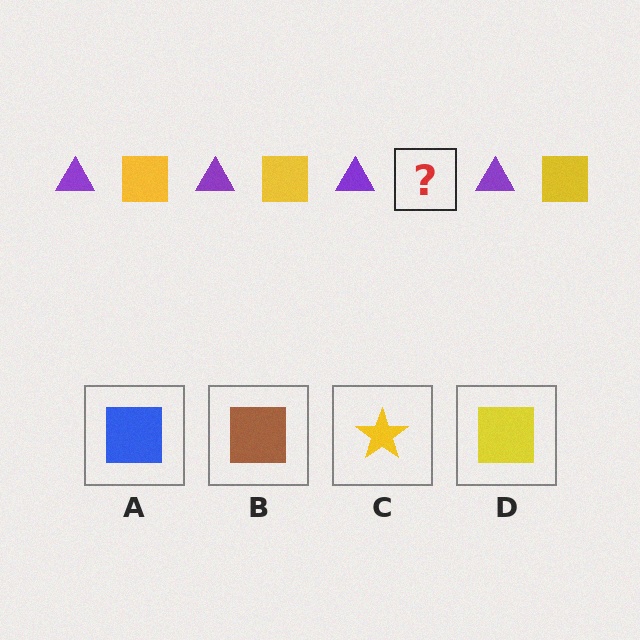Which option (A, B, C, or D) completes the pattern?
D.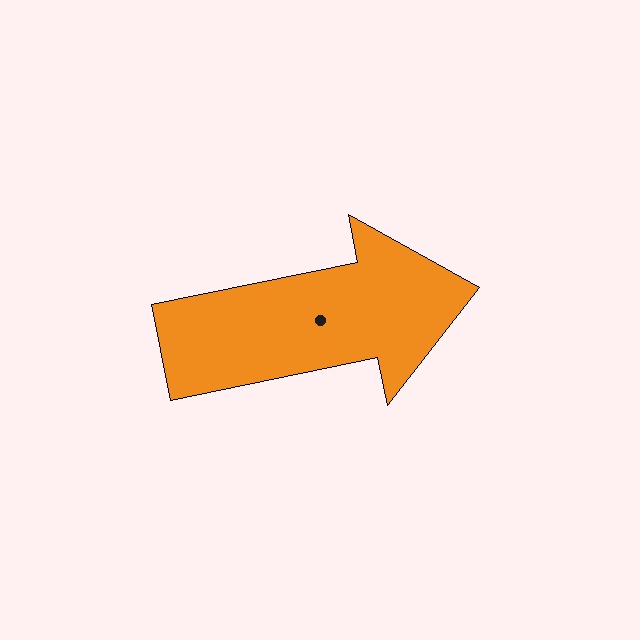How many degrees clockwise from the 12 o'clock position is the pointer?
Approximately 78 degrees.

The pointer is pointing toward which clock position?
Roughly 3 o'clock.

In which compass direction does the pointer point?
East.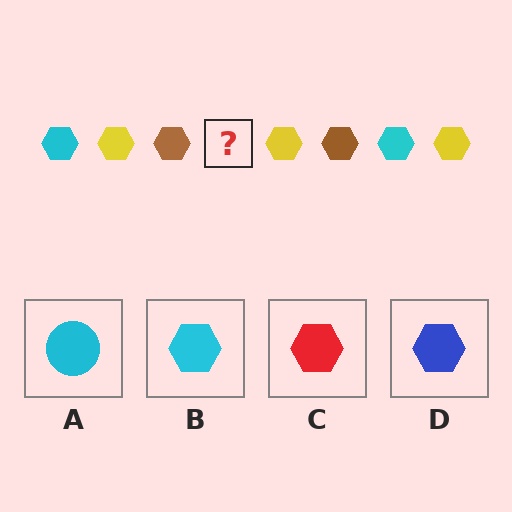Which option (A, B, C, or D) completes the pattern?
B.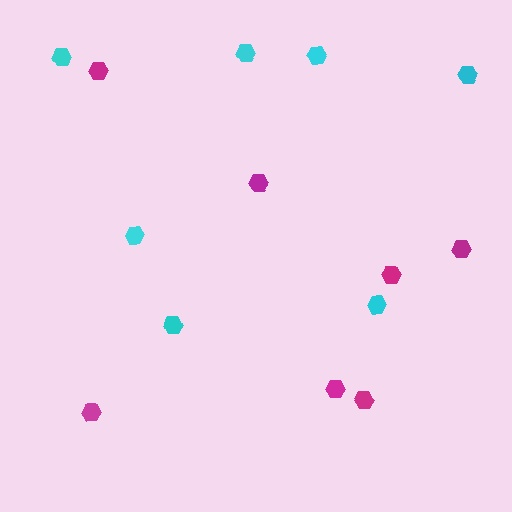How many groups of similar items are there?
There are 2 groups: one group of cyan hexagons (7) and one group of magenta hexagons (7).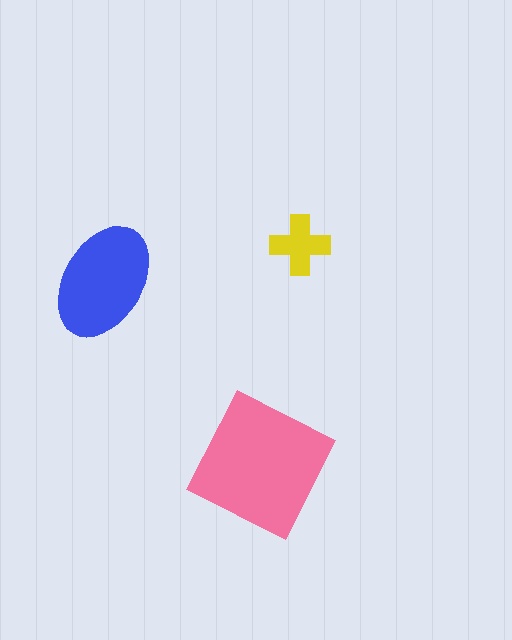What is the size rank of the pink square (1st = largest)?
1st.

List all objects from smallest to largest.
The yellow cross, the blue ellipse, the pink square.